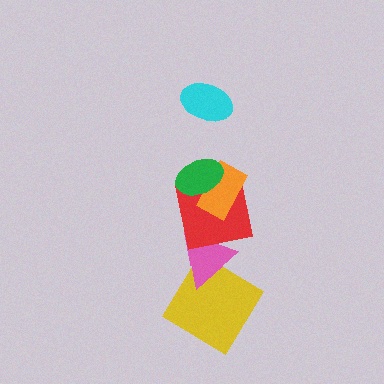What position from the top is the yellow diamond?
The yellow diamond is 6th from the top.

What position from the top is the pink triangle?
The pink triangle is 5th from the top.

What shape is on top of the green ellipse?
The cyan ellipse is on top of the green ellipse.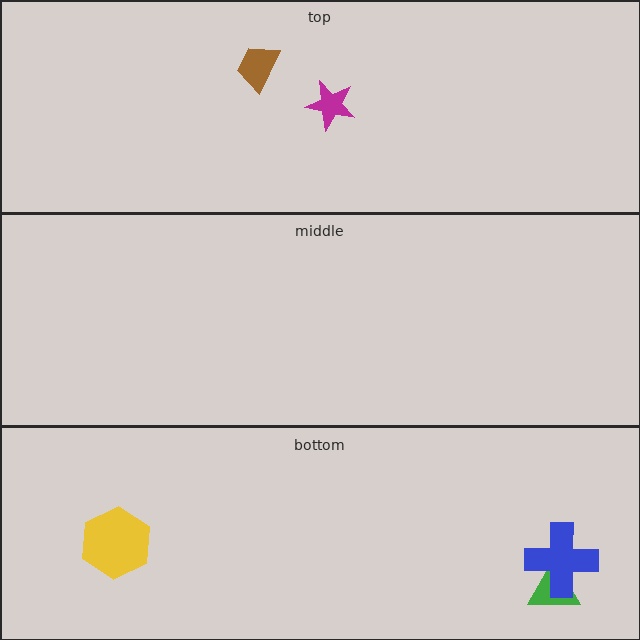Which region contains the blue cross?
The bottom region.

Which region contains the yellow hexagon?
The bottom region.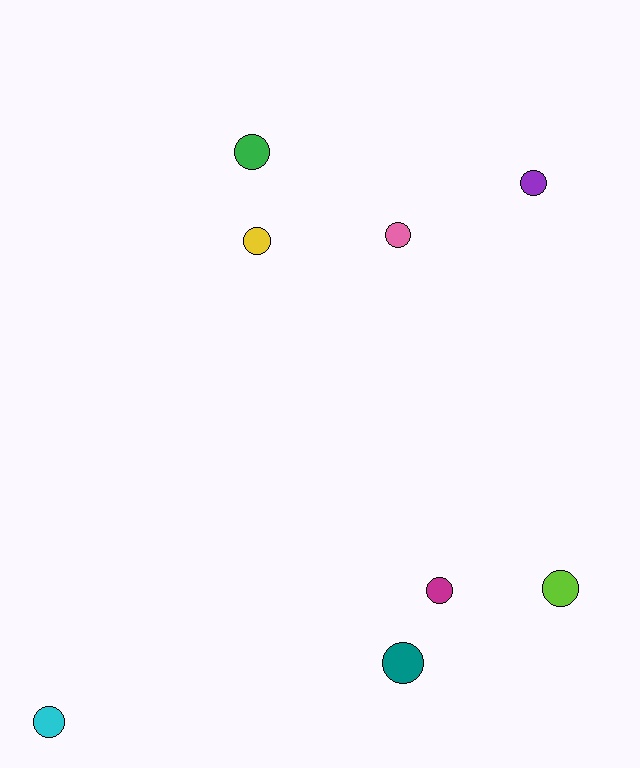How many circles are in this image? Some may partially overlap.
There are 8 circles.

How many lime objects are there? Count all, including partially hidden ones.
There is 1 lime object.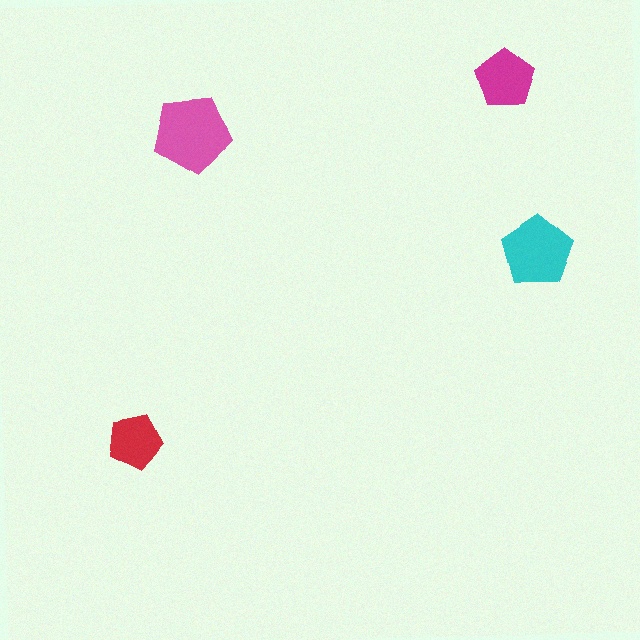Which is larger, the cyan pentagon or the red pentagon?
The cyan one.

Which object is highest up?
The magenta pentagon is topmost.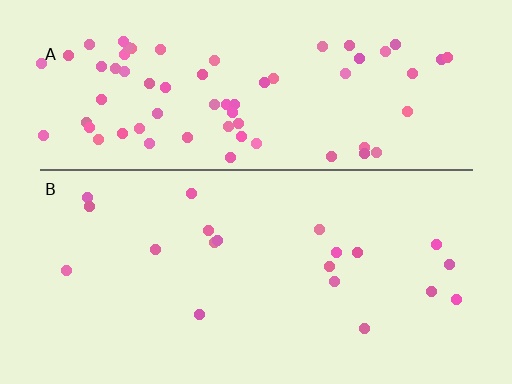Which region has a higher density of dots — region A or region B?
A (the top).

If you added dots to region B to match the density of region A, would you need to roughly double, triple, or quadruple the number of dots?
Approximately quadruple.